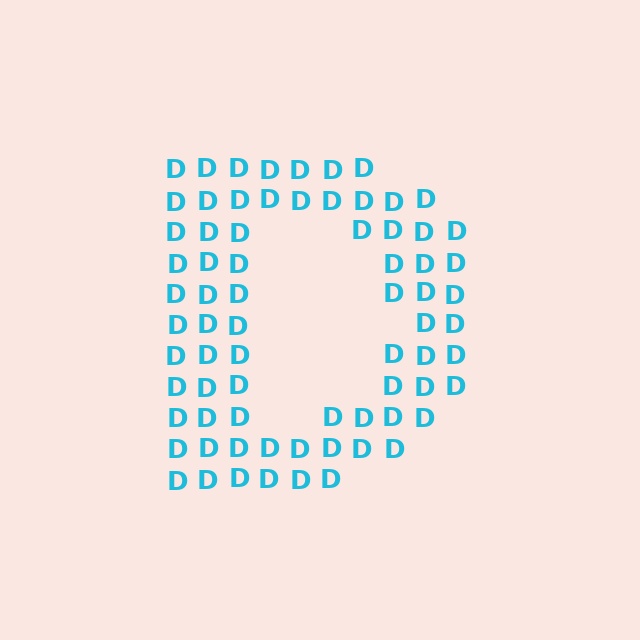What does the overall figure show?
The overall figure shows the letter D.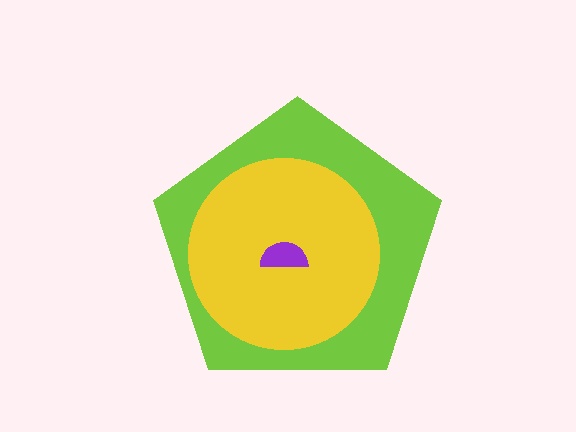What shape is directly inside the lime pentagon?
The yellow circle.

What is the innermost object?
The purple semicircle.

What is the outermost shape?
The lime pentagon.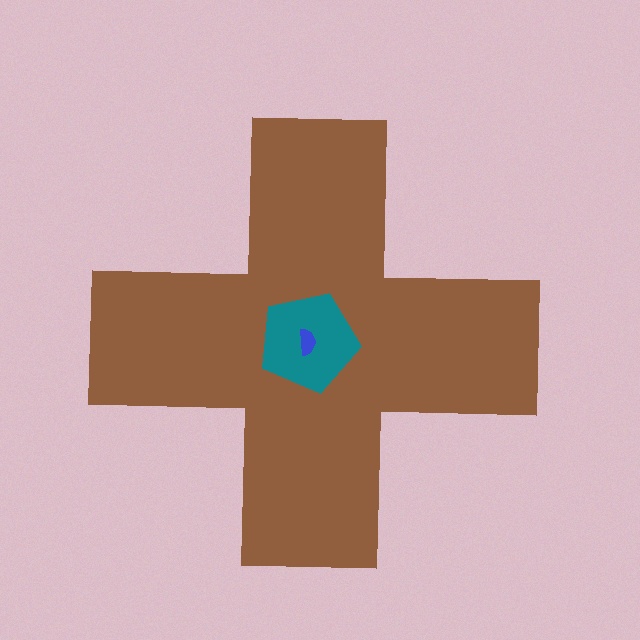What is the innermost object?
The blue semicircle.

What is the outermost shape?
The brown cross.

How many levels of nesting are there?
3.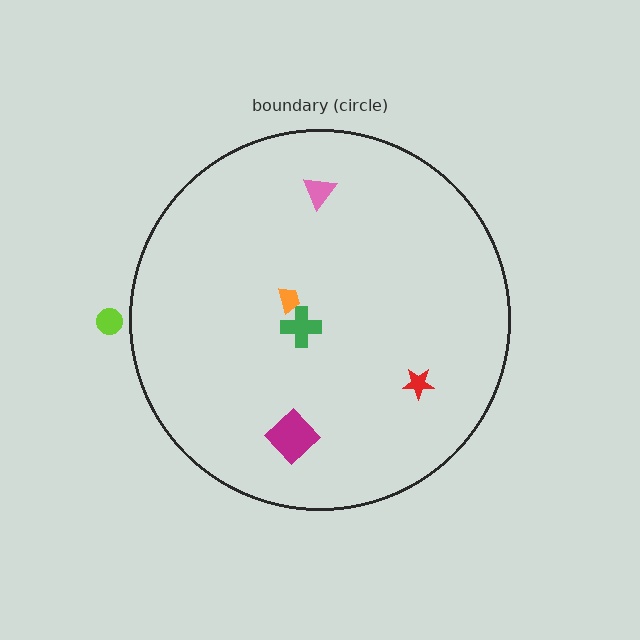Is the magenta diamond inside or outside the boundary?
Inside.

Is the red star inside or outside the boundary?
Inside.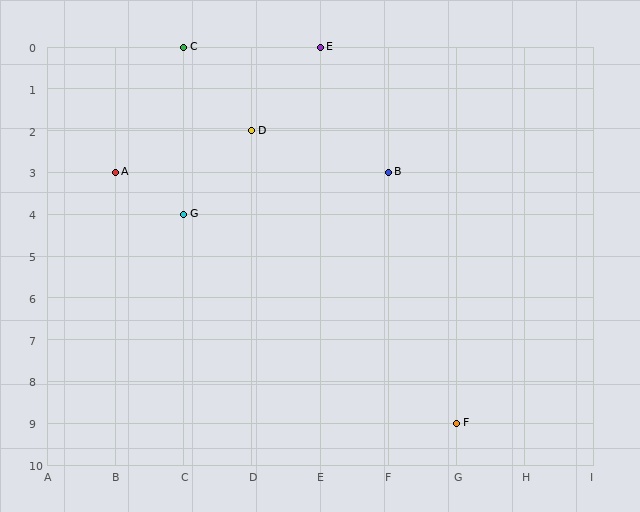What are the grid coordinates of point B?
Point B is at grid coordinates (F, 3).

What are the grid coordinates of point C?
Point C is at grid coordinates (C, 0).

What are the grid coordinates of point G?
Point G is at grid coordinates (C, 4).